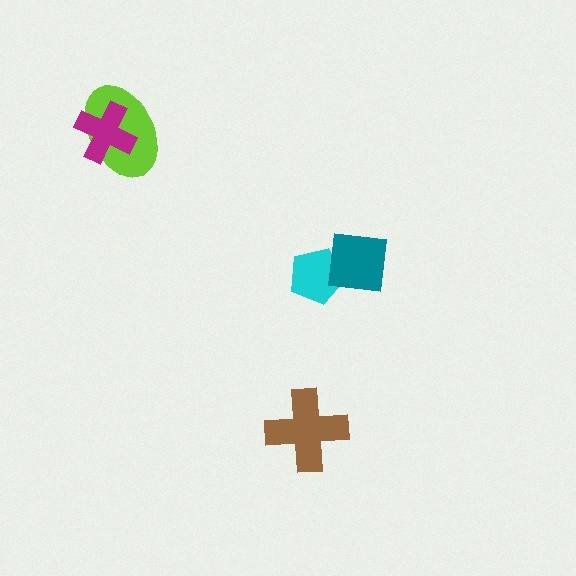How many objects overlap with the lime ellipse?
1 object overlaps with the lime ellipse.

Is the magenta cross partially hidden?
No, no other shape covers it.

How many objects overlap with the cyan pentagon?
1 object overlaps with the cyan pentagon.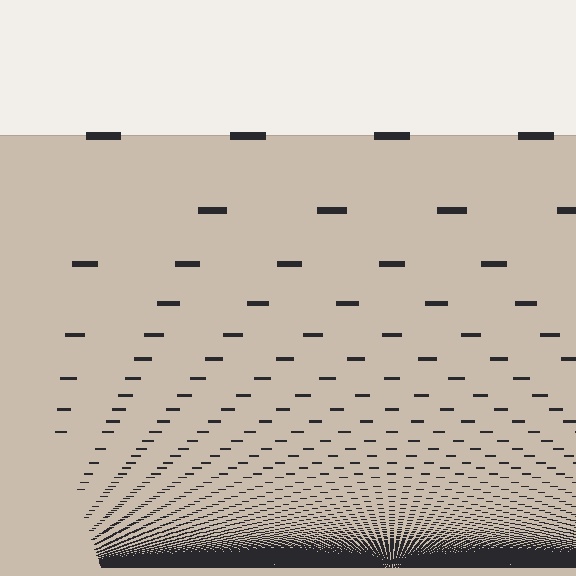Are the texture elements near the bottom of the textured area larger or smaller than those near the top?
Smaller. The gradient is inverted — elements near the bottom are smaller and denser.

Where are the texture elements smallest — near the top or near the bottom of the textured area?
Near the bottom.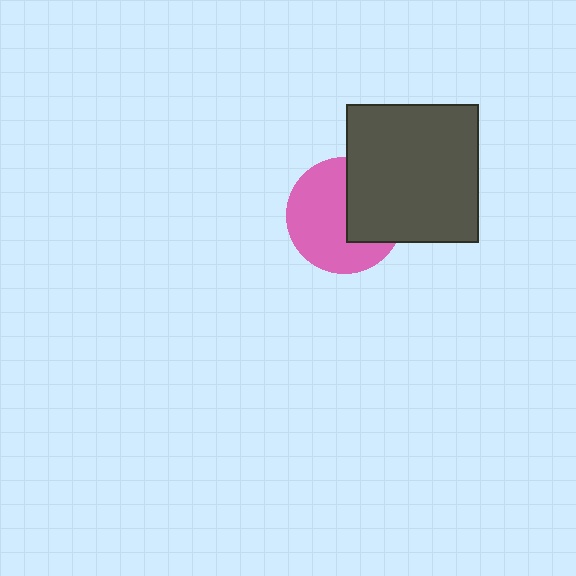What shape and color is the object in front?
The object in front is a dark gray rectangle.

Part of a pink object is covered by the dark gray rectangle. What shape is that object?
It is a circle.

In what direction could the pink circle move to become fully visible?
The pink circle could move left. That would shift it out from behind the dark gray rectangle entirely.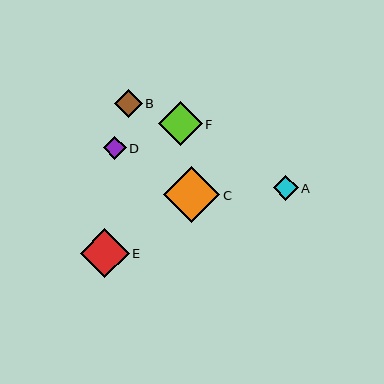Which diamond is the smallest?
Diamond D is the smallest with a size of approximately 23 pixels.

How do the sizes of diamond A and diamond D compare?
Diamond A and diamond D are approximately the same size.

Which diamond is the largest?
Diamond C is the largest with a size of approximately 56 pixels.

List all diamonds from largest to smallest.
From largest to smallest: C, E, F, B, A, D.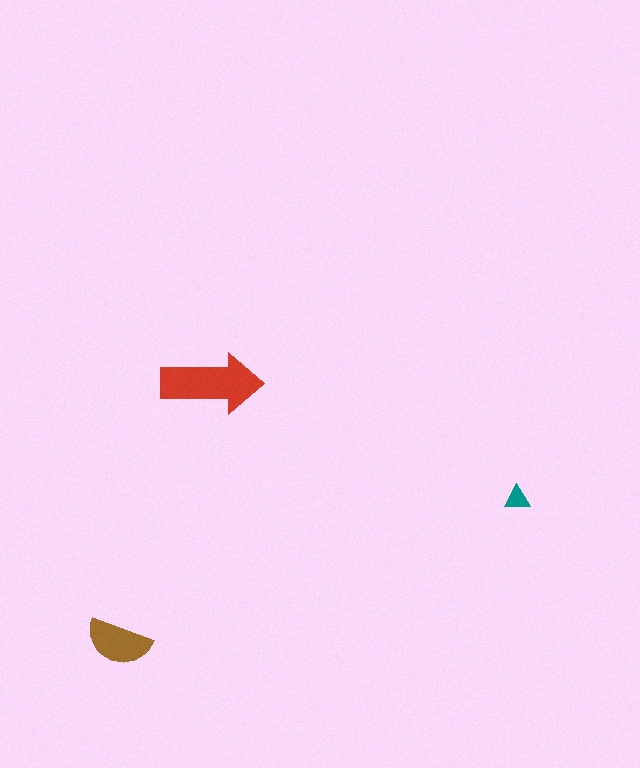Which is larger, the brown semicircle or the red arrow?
The red arrow.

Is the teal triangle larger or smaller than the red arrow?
Smaller.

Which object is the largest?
The red arrow.